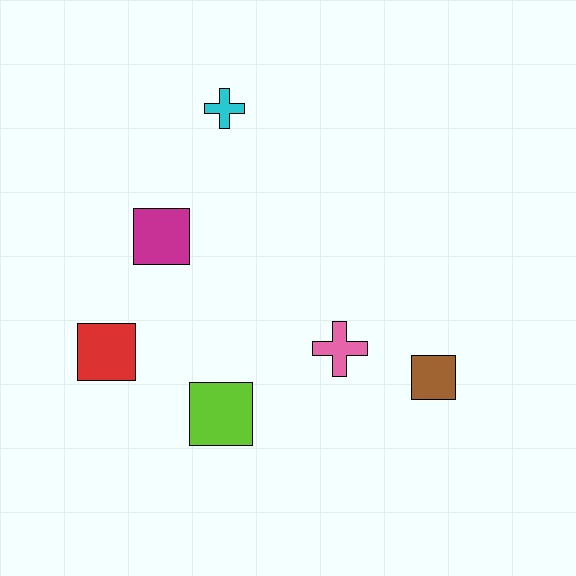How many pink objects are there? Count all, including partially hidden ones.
There is 1 pink object.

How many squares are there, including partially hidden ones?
There are 4 squares.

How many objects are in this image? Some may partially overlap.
There are 6 objects.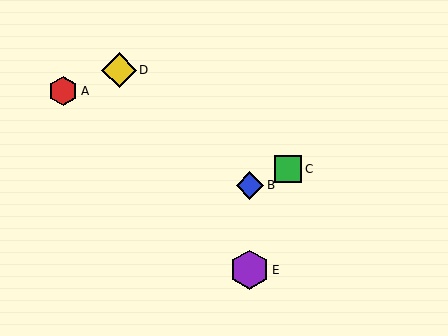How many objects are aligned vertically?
2 objects (B, E) are aligned vertically.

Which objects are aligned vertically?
Objects B, E are aligned vertically.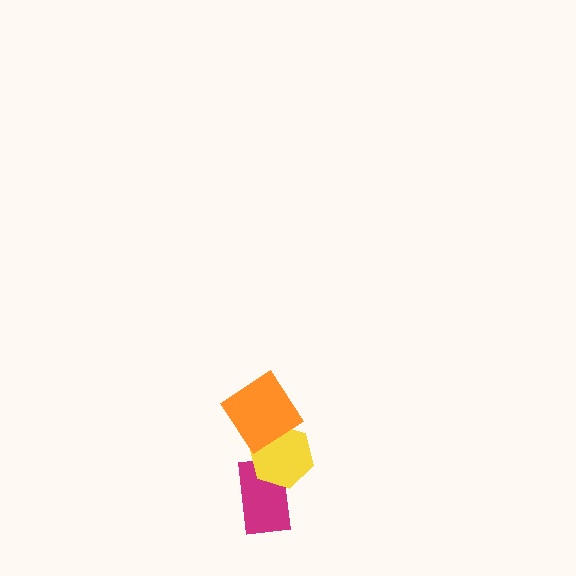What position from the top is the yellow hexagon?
The yellow hexagon is 2nd from the top.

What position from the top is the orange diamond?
The orange diamond is 1st from the top.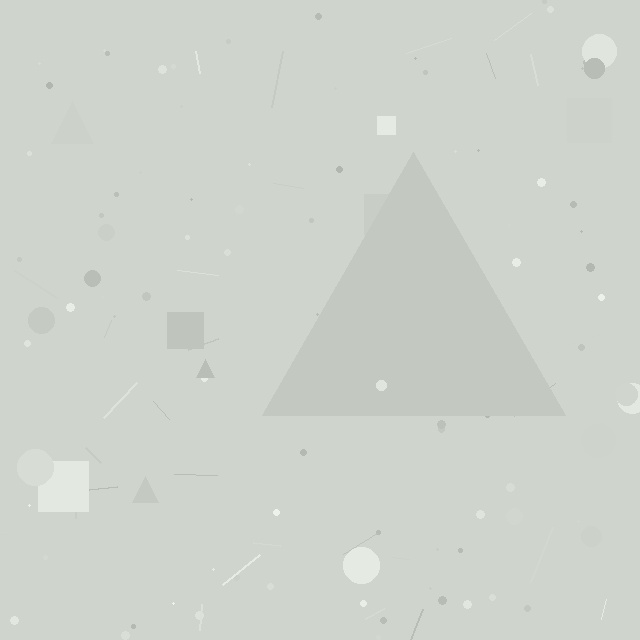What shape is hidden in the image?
A triangle is hidden in the image.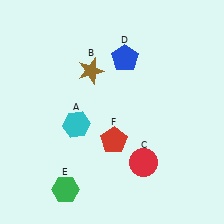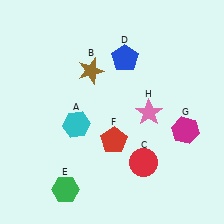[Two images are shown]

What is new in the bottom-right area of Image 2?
A magenta hexagon (G) was added in the bottom-right area of Image 2.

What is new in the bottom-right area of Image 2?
A pink star (H) was added in the bottom-right area of Image 2.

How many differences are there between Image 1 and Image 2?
There are 2 differences between the two images.